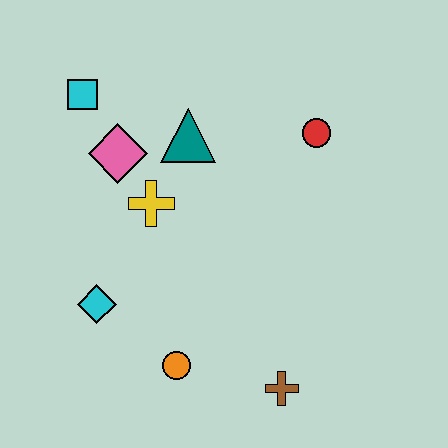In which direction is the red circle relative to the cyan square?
The red circle is to the right of the cyan square.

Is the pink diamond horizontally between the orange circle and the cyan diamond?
Yes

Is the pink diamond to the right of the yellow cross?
No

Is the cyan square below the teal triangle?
No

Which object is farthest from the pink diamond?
The brown cross is farthest from the pink diamond.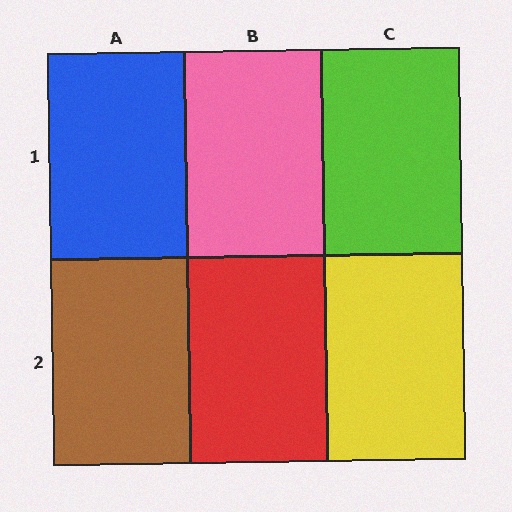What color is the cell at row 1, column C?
Lime.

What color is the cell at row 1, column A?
Blue.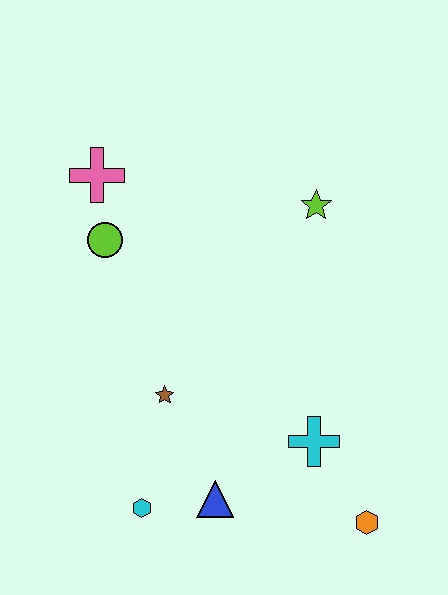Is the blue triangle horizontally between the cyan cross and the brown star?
Yes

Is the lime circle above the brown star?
Yes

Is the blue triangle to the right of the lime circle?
Yes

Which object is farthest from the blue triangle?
The pink cross is farthest from the blue triangle.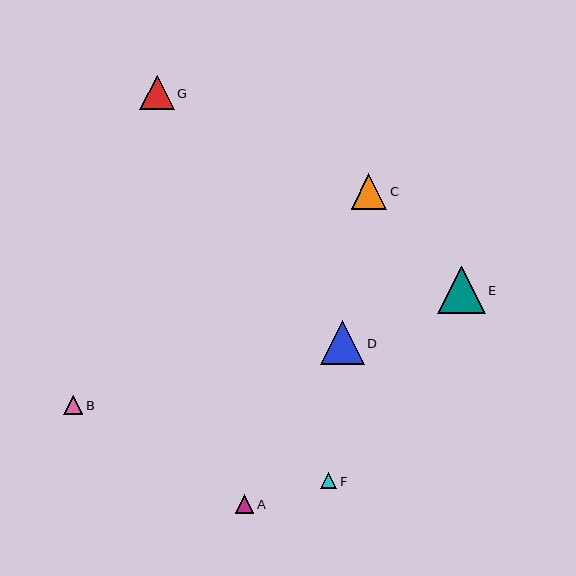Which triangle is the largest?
Triangle E is the largest with a size of approximately 48 pixels.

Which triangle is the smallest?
Triangle F is the smallest with a size of approximately 16 pixels.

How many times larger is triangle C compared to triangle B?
Triangle C is approximately 1.9 times the size of triangle B.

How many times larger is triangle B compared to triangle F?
Triangle B is approximately 1.2 times the size of triangle F.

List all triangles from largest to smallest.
From largest to smallest: E, D, C, G, B, A, F.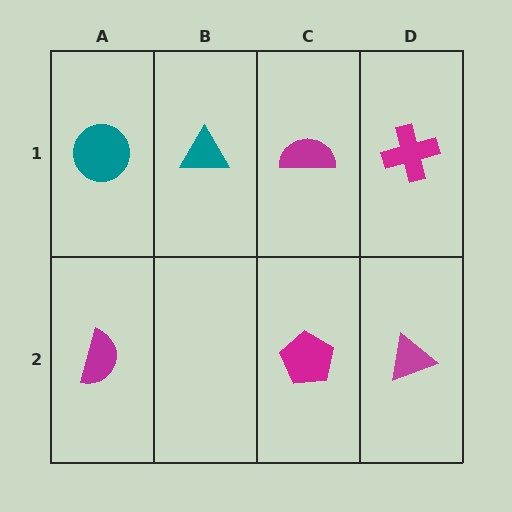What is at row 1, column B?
A teal triangle.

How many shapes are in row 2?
3 shapes.